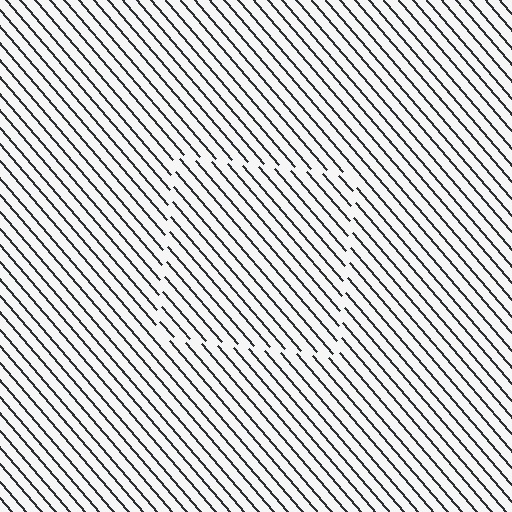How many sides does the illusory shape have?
4 sides — the line-ends trace a square.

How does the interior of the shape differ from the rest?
The interior of the shape contains the same grating, shifted by half a period — the contour is defined by the phase discontinuity where line-ends from the inner and outer gratings abut.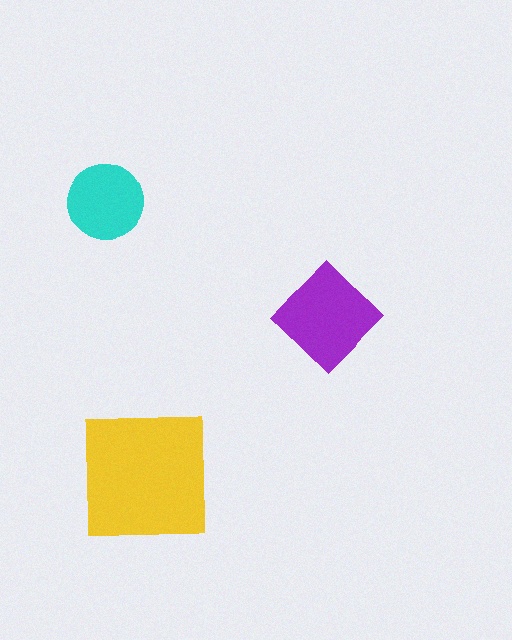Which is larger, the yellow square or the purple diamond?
The yellow square.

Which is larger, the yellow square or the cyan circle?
The yellow square.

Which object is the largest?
The yellow square.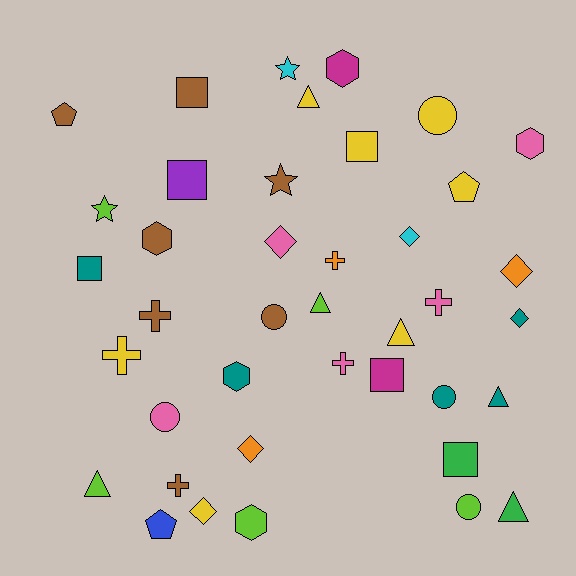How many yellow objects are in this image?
There are 7 yellow objects.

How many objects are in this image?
There are 40 objects.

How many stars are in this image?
There are 3 stars.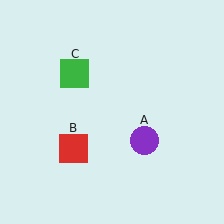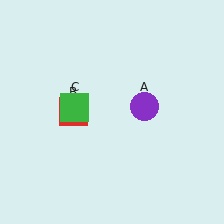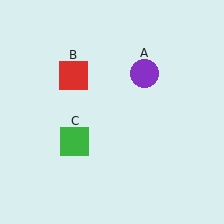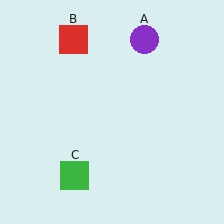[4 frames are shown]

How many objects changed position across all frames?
3 objects changed position: purple circle (object A), red square (object B), green square (object C).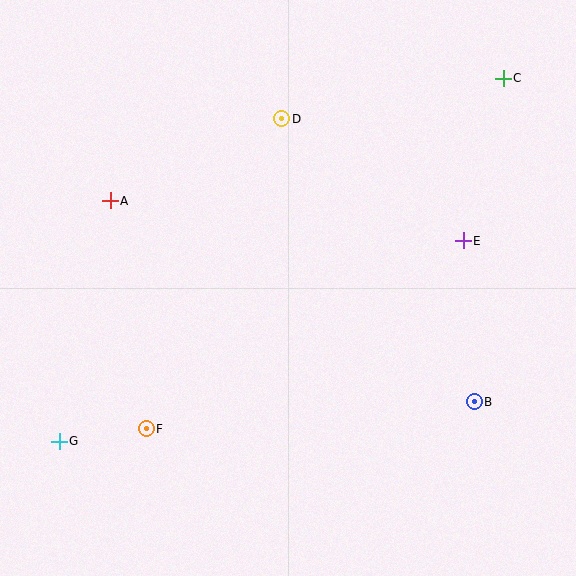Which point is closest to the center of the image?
Point D at (282, 119) is closest to the center.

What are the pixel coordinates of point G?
Point G is at (59, 441).